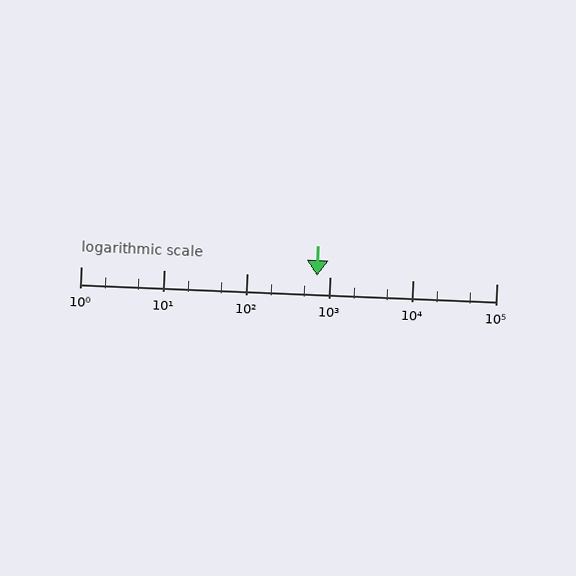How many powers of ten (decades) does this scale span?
The scale spans 5 decades, from 1 to 100000.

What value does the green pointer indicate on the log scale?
The pointer indicates approximately 700.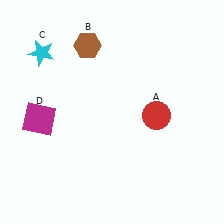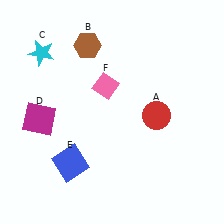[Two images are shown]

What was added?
A blue square (E), a pink diamond (F) were added in Image 2.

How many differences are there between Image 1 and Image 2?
There are 2 differences between the two images.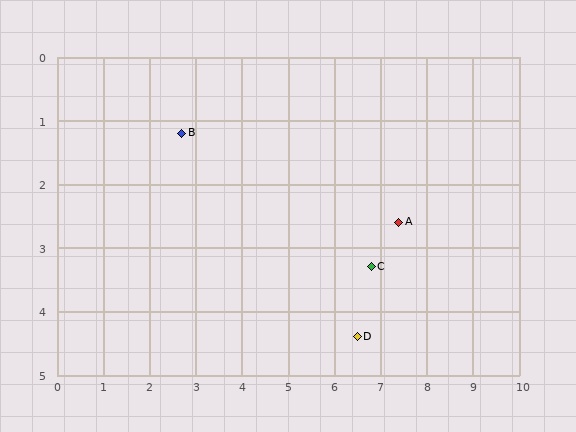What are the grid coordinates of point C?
Point C is at approximately (6.8, 3.3).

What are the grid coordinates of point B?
Point B is at approximately (2.7, 1.2).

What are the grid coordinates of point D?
Point D is at approximately (6.5, 4.4).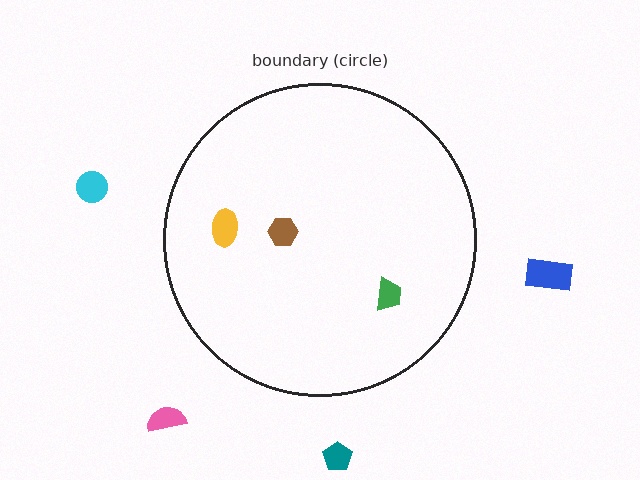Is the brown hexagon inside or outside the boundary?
Inside.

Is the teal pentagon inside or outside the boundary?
Outside.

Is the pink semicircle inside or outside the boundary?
Outside.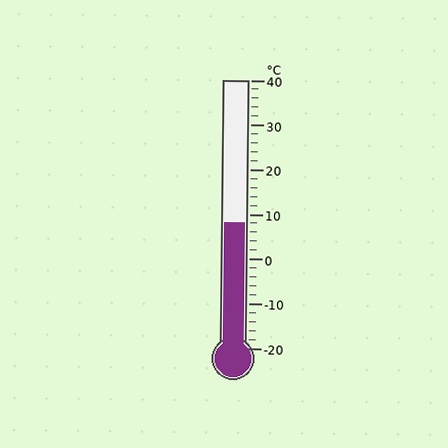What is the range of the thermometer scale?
The thermometer scale ranges from -20°C to 40°C.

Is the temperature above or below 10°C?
The temperature is below 10°C.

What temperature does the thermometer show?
The thermometer shows approximately 8°C.